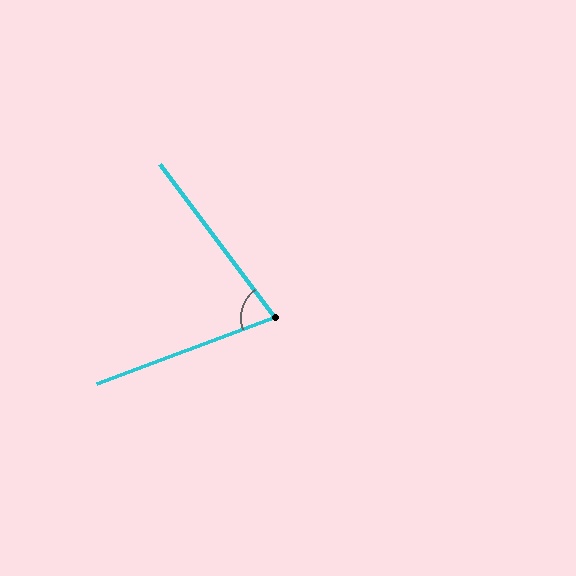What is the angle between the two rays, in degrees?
Approximately 73 degrees.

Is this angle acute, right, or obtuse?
It is acute.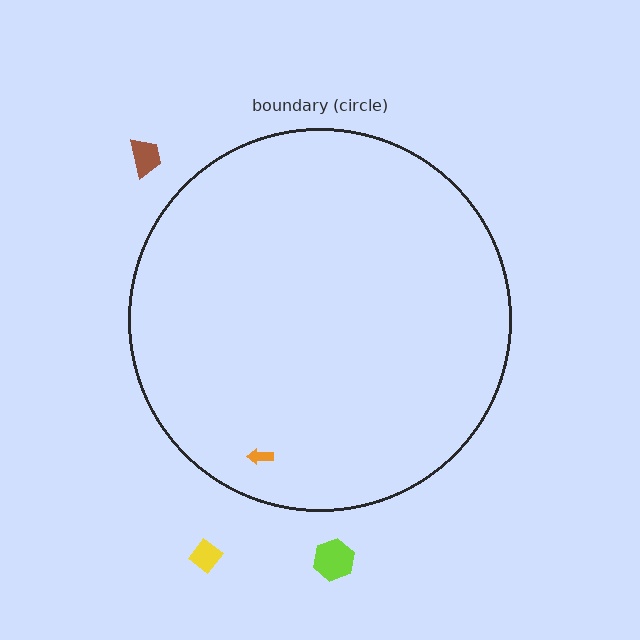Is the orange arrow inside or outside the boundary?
Inside.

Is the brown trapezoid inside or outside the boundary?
Outside.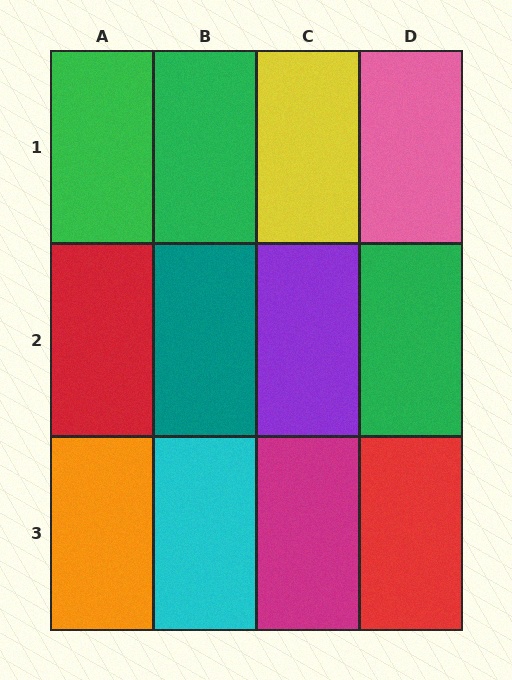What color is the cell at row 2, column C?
Purple.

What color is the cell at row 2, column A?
Red.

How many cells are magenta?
1 cell is magenta.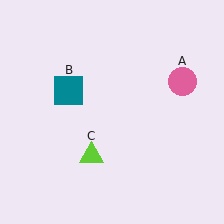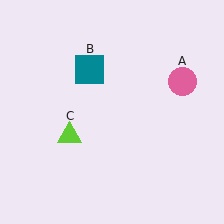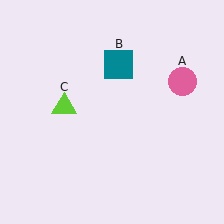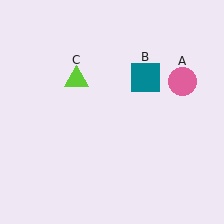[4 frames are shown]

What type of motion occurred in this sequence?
The teal square (object B), lime triangle (object C) rotated clockwise around the center of the scene.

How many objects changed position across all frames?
2 objects changed position: teal square (object B), lime triangle (object C).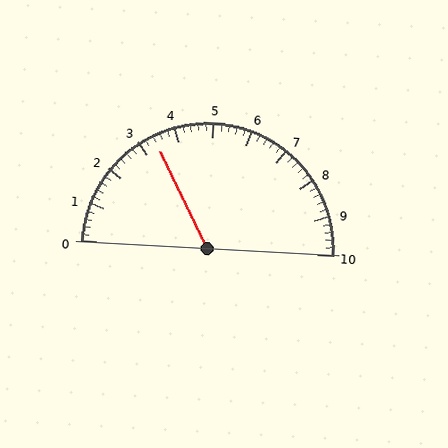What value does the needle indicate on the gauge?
The needle indicates approximately 3.4.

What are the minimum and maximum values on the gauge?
The gauge ranges from 0 to 10.